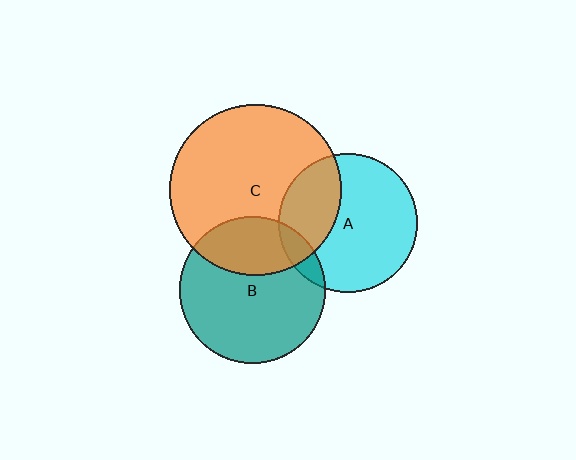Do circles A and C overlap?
Yes.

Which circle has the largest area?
Circle C (orange).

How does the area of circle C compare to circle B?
Approximately 1.4 times.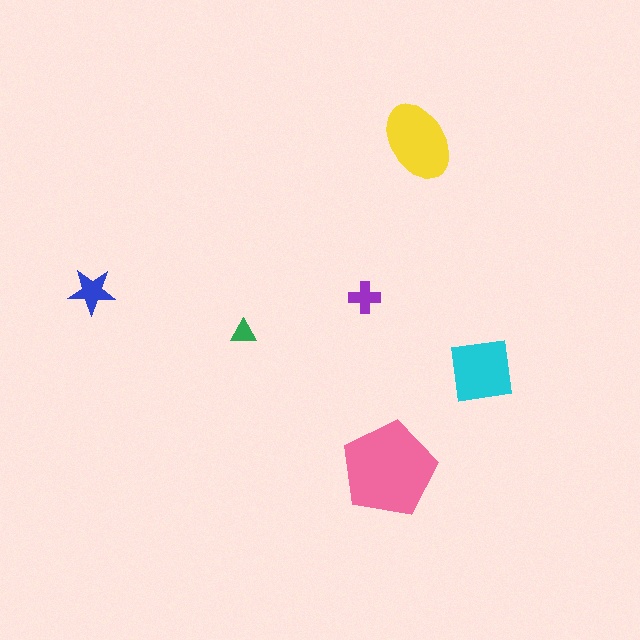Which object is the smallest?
The green triangle.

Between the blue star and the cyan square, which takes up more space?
The cyan square.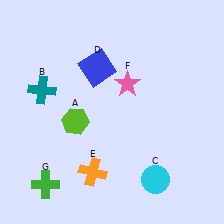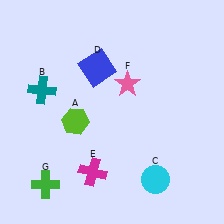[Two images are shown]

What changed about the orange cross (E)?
In Image 1, E is orange. In Image 2, it changed to magenta.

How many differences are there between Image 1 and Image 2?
There is 1 difference between the two images.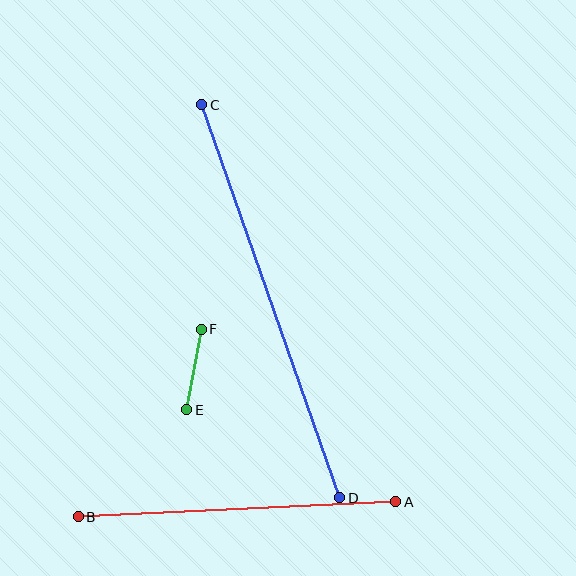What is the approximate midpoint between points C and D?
The midpoint is at approximately (271, 301) pixels.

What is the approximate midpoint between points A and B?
The midpoint is at approximately (237, 509) pixels.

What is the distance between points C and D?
The distance is approximately 416 pixels.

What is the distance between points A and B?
The distance is approximately 318 pixels.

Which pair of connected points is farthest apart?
Points C and D are farthest apart.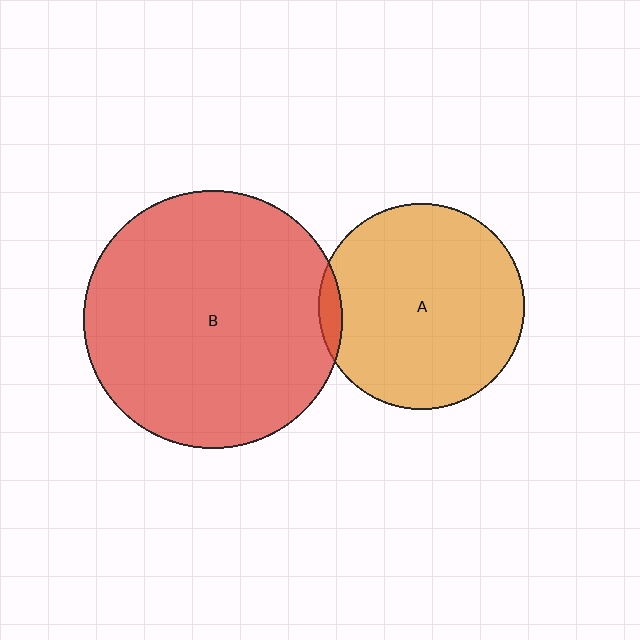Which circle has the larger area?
Circle B (red).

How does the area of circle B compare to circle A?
Approximately 1.6 times.